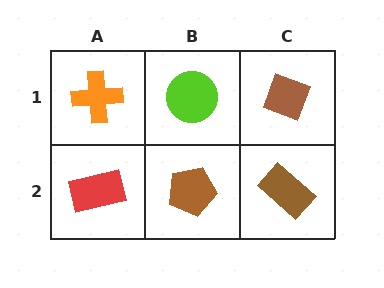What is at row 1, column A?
An orange cross.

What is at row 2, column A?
A red rectangle.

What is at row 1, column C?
A brown diamond.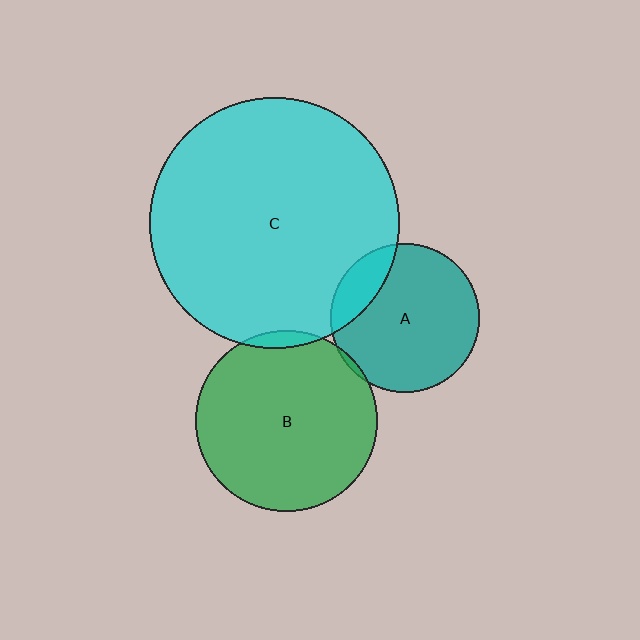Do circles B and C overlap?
Yes.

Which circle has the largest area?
Circle C (cyan).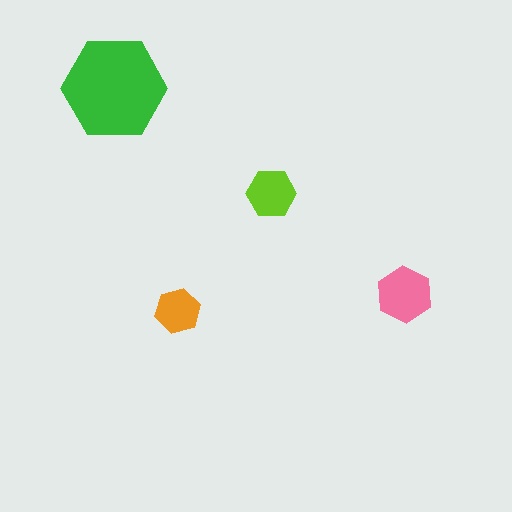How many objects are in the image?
There are 4 objects in the image.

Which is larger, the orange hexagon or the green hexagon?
The green one.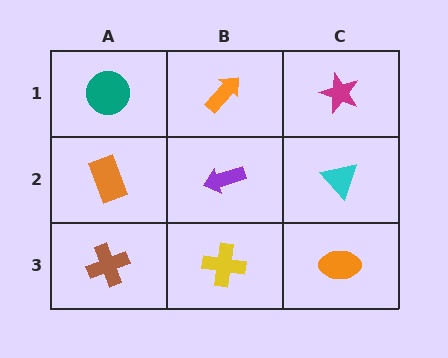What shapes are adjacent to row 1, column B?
A purple arrow (row 2, column B), a teal circle (row 1, column A), a magenta star (row 1, column C).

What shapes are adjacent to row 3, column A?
An orange rectangle (row 2, column A), a yellow cross (row 3, column B).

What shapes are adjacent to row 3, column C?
A cyan triangle (row 2, column C), a yellow cross (row 3, column B).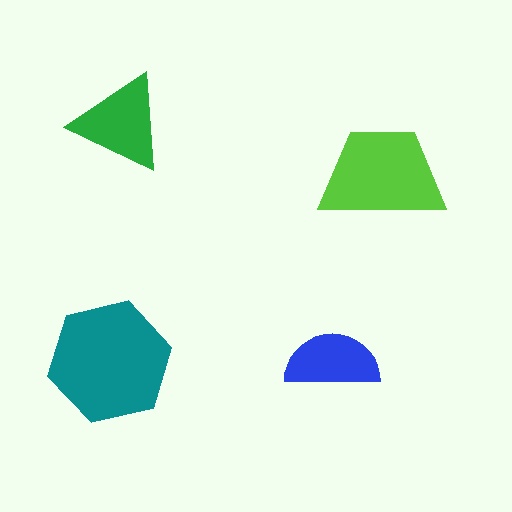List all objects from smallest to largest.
The blue semicircle, the green triangle, the lime trapezoid, the teal hexagon.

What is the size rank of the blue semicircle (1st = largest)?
4th.